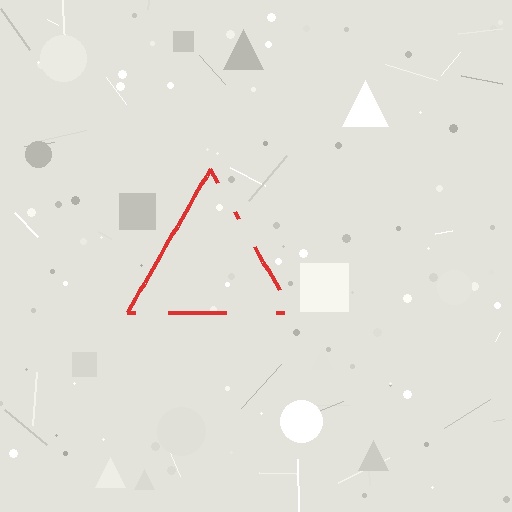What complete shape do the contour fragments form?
The contour fragments form a triangle.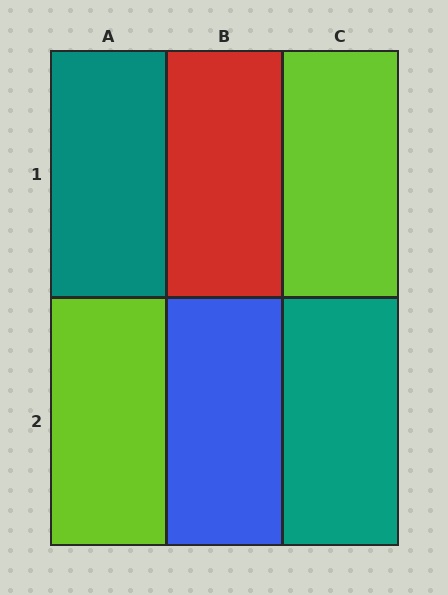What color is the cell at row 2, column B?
Blue.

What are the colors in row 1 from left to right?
Teal, red, lime.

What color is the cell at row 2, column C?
Teal.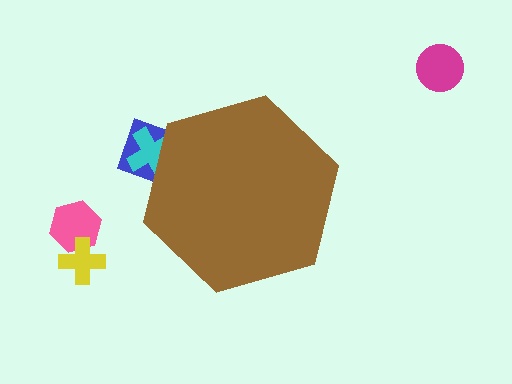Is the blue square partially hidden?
Yes, the blue square is partially hidden behind the brown hexagon.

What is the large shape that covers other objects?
A brown hexagon.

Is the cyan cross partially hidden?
Yes, the cyan cross is partially hidden behind the brown hexagon.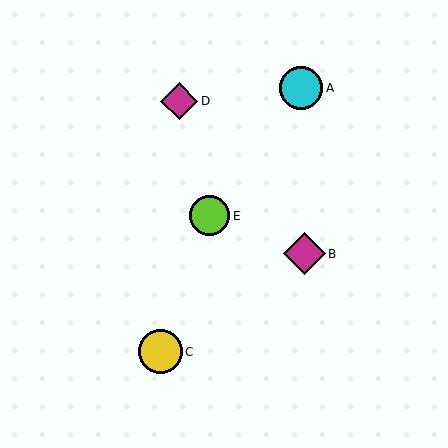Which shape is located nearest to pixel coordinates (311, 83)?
The cyan circle (labeled A) at (301, 88) is nearest to that location.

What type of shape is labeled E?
Shape E is a lime circle.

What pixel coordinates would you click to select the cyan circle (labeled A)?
Click at (301, 88) to select the cyan circle A.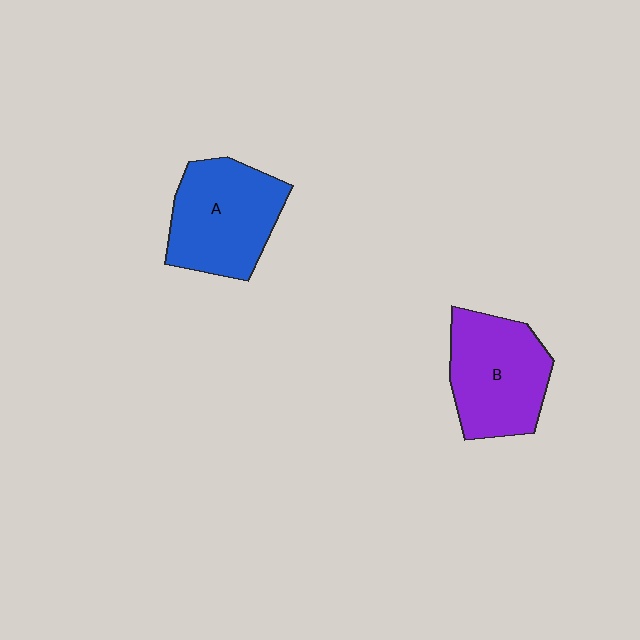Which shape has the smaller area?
Shape B (purple).